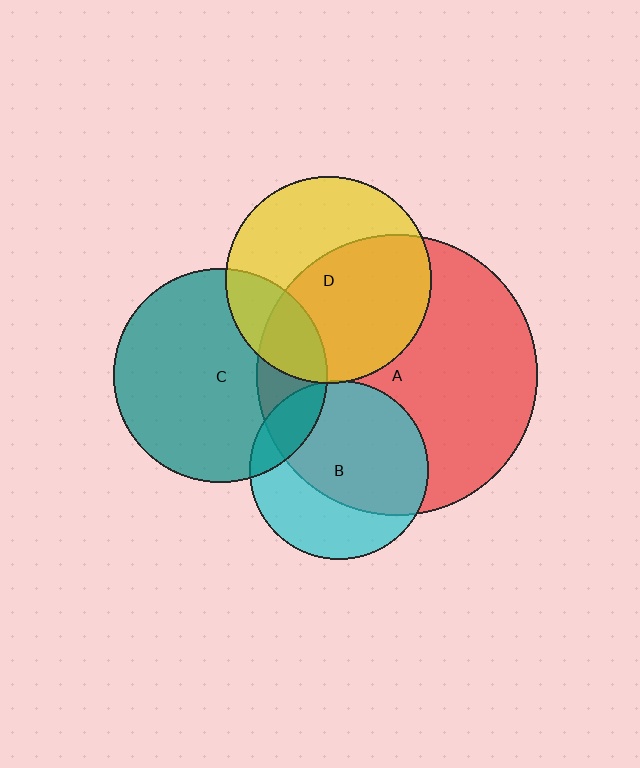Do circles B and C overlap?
Yes.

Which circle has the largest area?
Circle A (red).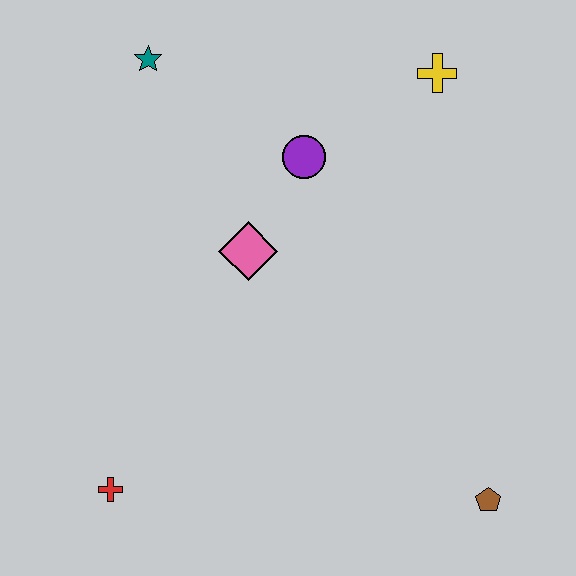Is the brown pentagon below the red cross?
Yes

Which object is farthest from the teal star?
The brown pentagon is farthest from the teal star.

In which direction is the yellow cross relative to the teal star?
The yellow cross is to the right of the teal star.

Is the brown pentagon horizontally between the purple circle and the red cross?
No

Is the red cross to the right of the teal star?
No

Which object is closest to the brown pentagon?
The pink diamond is closest to the brown pentagon.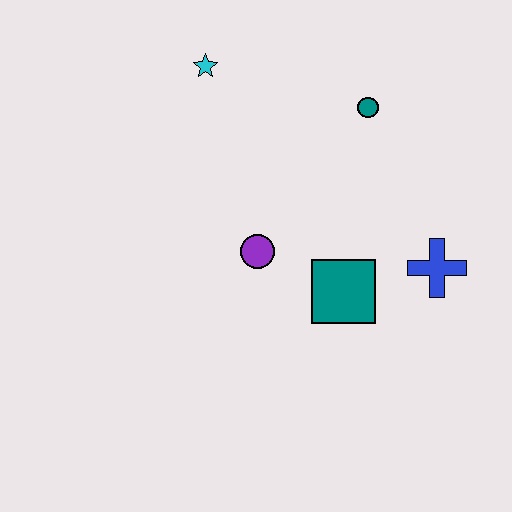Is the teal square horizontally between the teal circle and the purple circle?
Yes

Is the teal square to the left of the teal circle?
Yes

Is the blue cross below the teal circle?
Yes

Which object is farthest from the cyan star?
The blue cross is farthest from the cyan star.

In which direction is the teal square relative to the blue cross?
The teal square is to the left of the blue cross.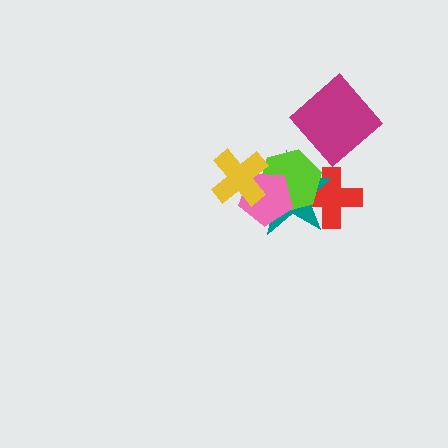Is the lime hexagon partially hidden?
Yes, it is partially covered by another shape.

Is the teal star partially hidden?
Yes, it is partially covered by another shape.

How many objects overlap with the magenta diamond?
0 objects overlap with the magenta diamond.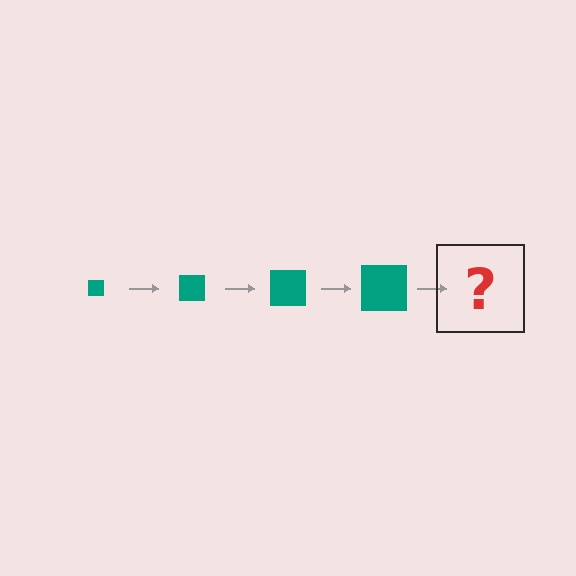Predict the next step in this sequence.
The next step is a teal square, larger than the previous one.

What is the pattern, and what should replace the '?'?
The pattern is that the square gets progressively larger each step. The '?' should be a teal square, larger than the previous one.